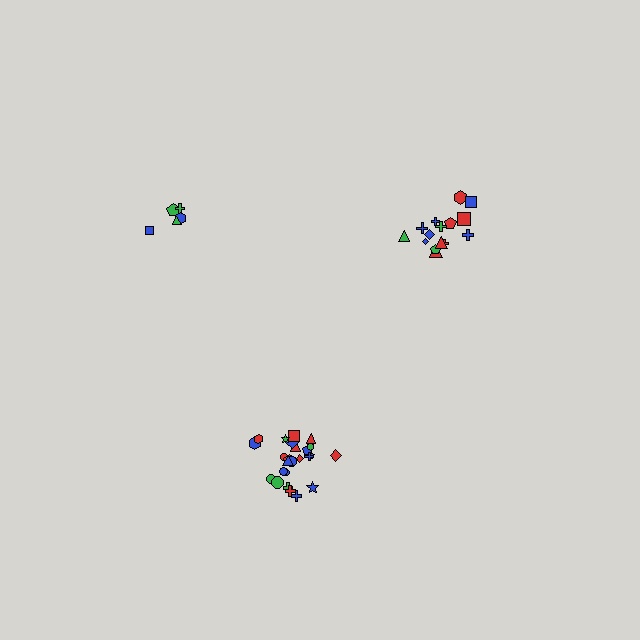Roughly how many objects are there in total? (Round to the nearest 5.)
Roughly 45 objects in total.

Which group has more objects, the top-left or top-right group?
The top-right group.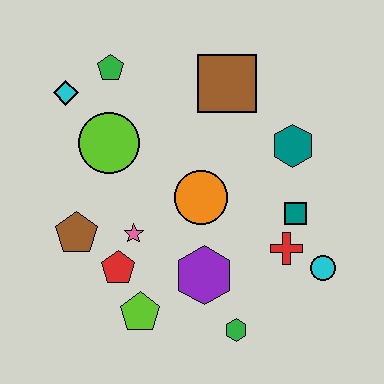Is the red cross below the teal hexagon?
Yes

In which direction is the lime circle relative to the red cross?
The lime circle is to the left of the red cross.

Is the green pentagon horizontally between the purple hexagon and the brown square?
No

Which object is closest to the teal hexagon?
The teal square is closest to the teal hexagon.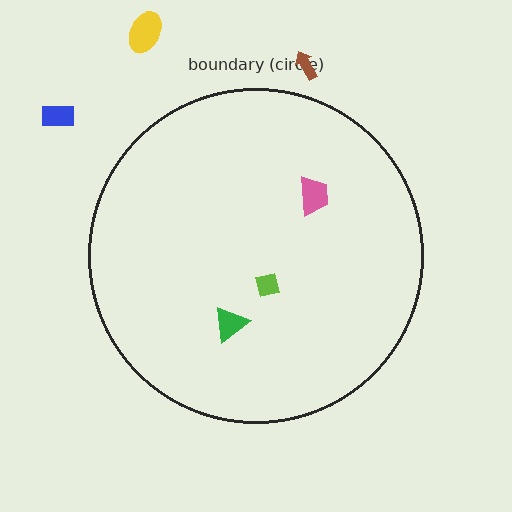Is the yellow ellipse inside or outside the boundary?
Outside.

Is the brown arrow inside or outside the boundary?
Outside.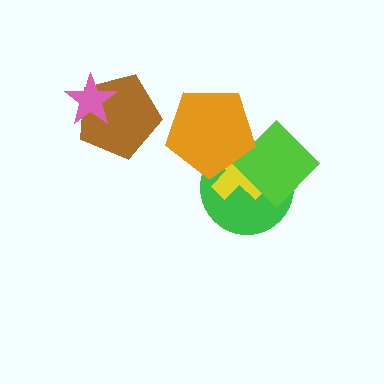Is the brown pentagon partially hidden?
Yes, it is partially covered by another shape.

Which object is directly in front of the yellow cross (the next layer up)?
The lime diamond is directly in front of the yellow cross.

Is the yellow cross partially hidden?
Yes, it is partially covered by another shape.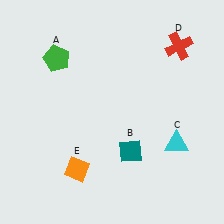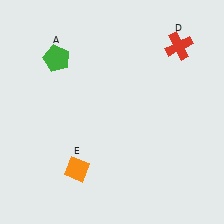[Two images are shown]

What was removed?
The cyan triangle (C), the teal diamond (B) were removed in Image 2.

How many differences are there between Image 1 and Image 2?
There are 2 differences between the two images.